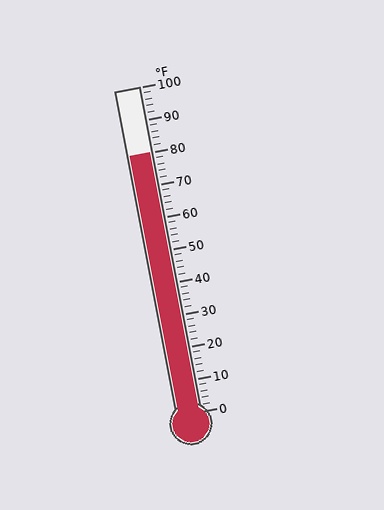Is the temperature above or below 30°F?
The temperature is above 30°F.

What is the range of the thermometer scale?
The thermometer scale ranges from 0°F to 100°F.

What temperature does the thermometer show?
The thermometer shows approximately 80°F.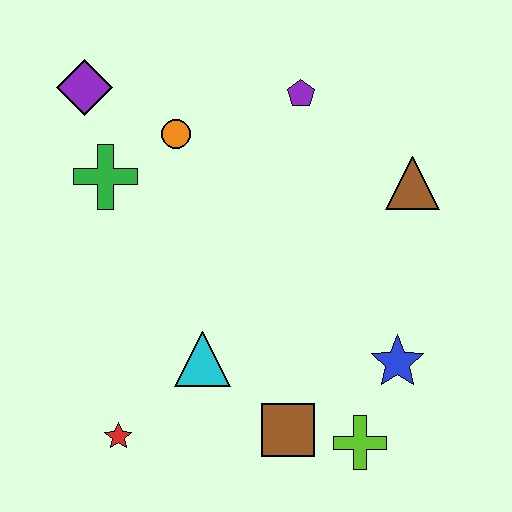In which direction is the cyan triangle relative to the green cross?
The cyan triangle is below the green cross.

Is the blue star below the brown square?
No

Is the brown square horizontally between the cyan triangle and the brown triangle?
Yes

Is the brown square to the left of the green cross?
No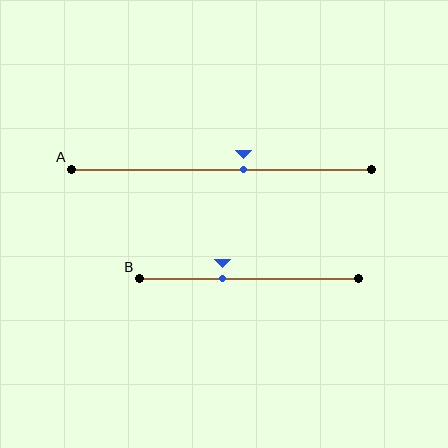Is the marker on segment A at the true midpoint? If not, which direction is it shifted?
No, the marker on segment A is shifted to the right by about 7% of the segment length.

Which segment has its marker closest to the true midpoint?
Segment A has its marker closest to the true midpoint.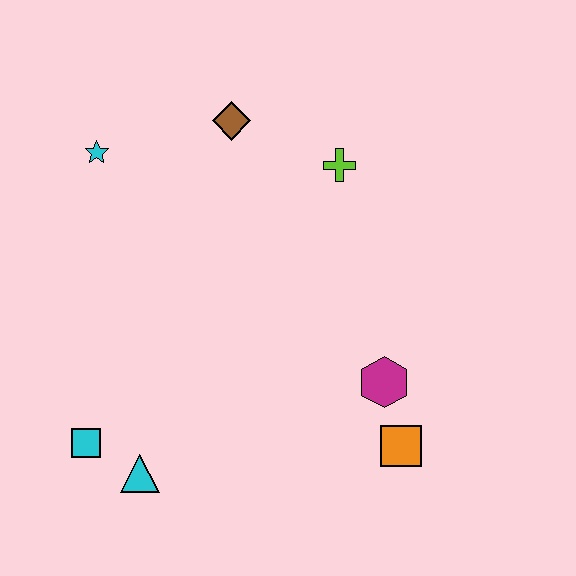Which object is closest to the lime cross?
The brown diamond is closest to the lime cross.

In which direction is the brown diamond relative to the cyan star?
The brown diamond is to the right of the cyan star.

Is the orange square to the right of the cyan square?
Yes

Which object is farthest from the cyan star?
The orange square is farthest from the cyan star.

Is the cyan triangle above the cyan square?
No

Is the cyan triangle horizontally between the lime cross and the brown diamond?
No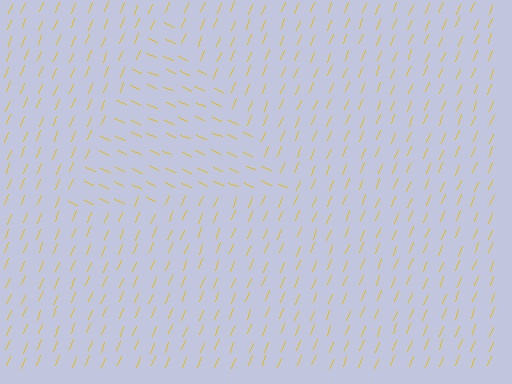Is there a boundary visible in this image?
Yes, there is a texture boundary formed by a change in line orientation.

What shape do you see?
I see a triangle.